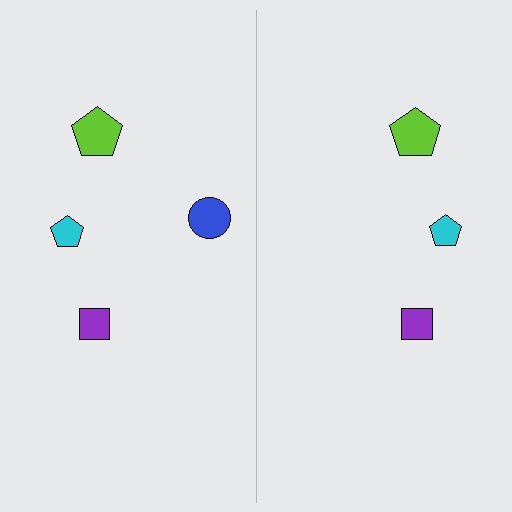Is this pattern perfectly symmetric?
No, the pattern is not perfectly symmetric. A blue circle is missing from the right side.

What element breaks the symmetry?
A blue circle is missing from the right side.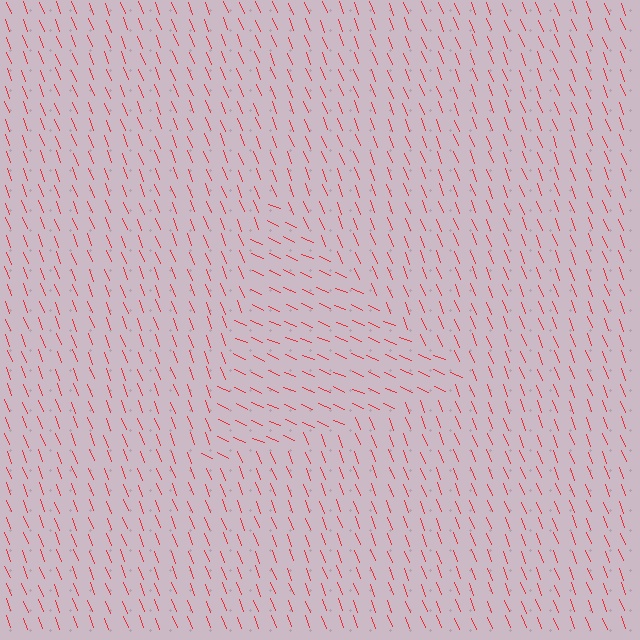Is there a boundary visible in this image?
Yes, there is a texture boundary formed by a change in line orientation.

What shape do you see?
I see a triangle.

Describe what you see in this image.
The image is filled with small red line segments. A triangle region in the image has lines oriented differently from the surrounding lines, creating a visible texture boundary.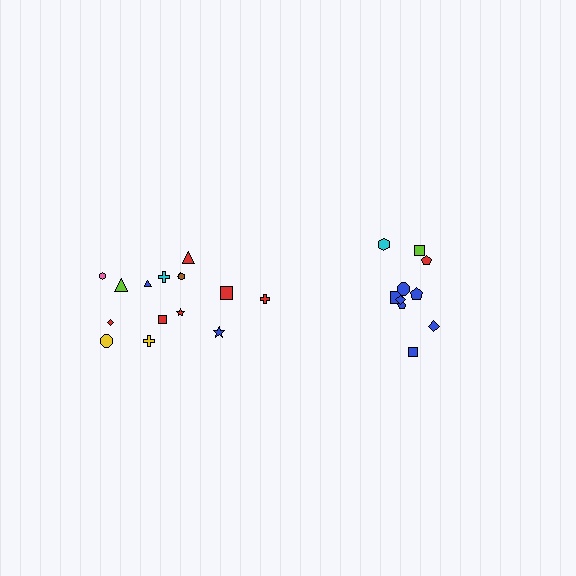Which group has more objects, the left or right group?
The left group.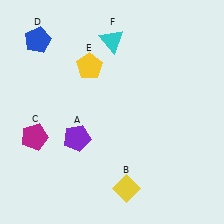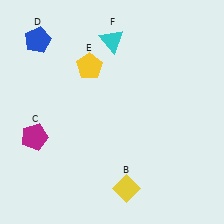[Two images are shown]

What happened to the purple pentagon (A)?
The purple pentagon (A) was removed in Image 2. It was in the bottom-left area of Image 1.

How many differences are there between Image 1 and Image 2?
There is 1 difference between the two images.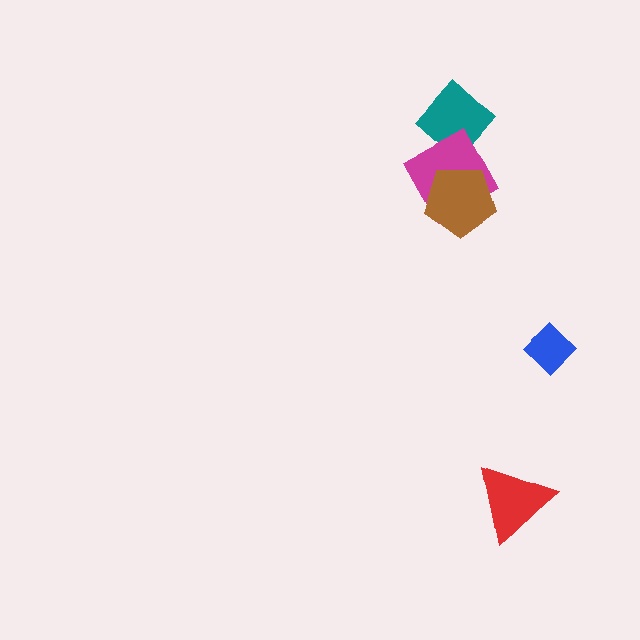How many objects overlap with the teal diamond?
1 object overlaps with the teal diamond.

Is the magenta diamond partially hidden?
Yes, it is partially covered by another shape.